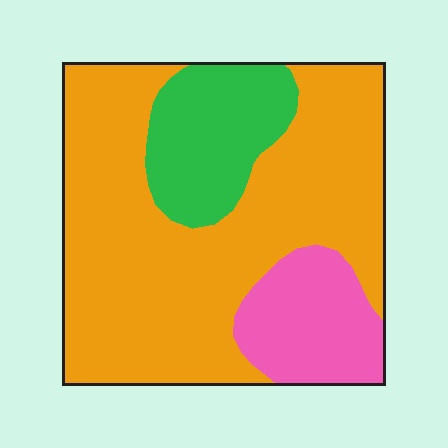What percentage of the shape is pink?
Pink covers around 15% of the shape.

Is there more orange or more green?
Orange.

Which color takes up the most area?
Orange, at roughly 65%.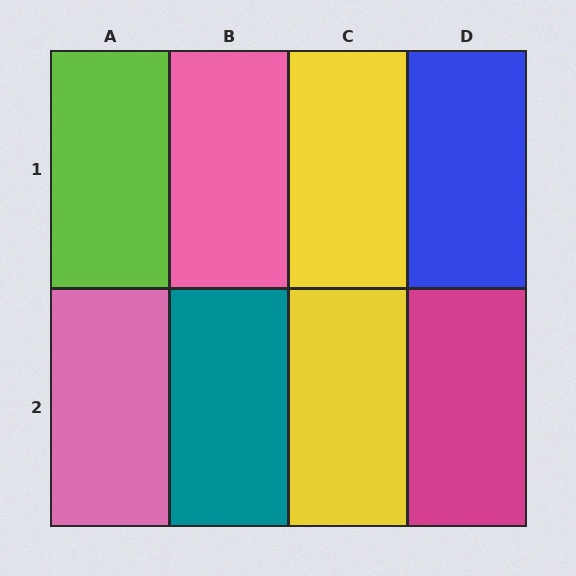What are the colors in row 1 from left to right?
Lime, pink, yellow, blue.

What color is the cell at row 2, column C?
Yellow.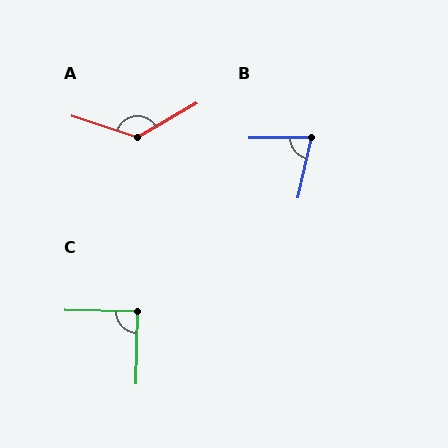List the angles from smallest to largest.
B (77°), C (90°), A (132°).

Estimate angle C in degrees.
Approximately 90 degrees.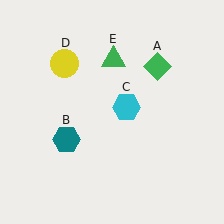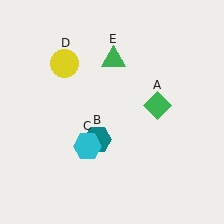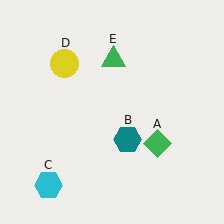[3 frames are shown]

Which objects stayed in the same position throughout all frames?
Yellow circle (object D) and green triangle (object E) remained stationary.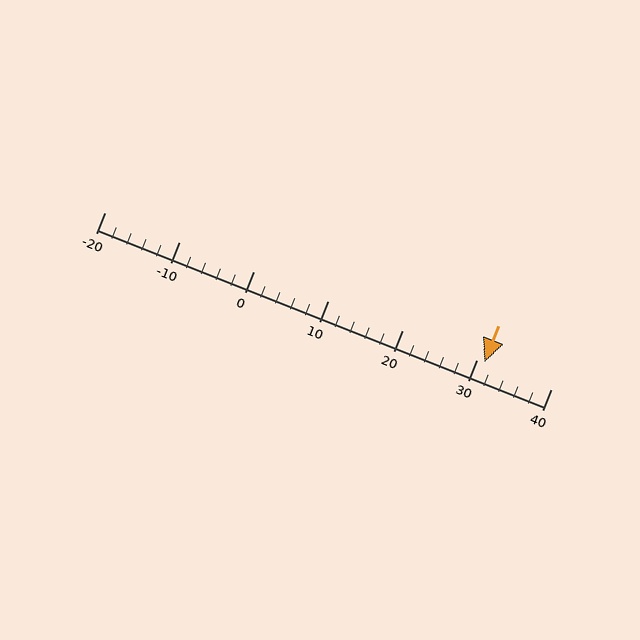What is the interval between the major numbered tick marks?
The major tick marks are spaced 10 units apart.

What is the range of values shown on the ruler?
The ruler shows values from -20 to 40.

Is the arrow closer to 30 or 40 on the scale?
The arrow is closer to 30.